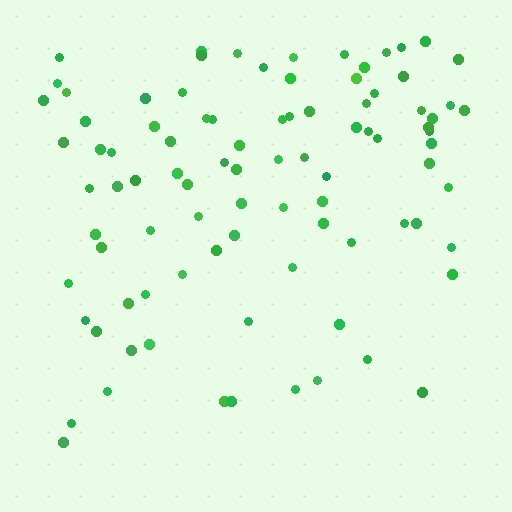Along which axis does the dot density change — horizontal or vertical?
Vertical.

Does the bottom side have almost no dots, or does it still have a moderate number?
Still a moderate number, just noticeably fewer than the top.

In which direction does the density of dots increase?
From bottom to top, with the top side densest.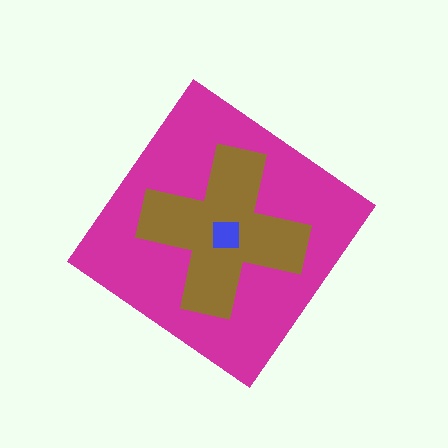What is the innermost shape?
The blue square.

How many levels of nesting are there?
3.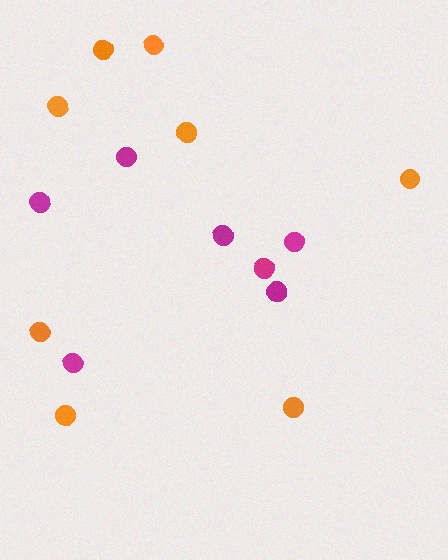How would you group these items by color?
There are 2 groups: one group of orange circles (8) and one group of magenta circles (7).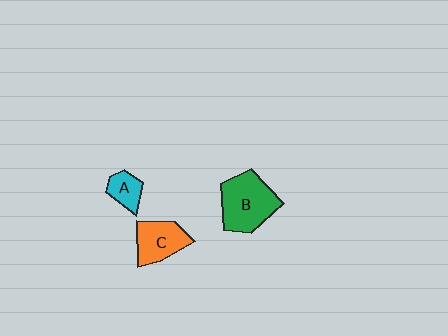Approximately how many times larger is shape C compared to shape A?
Approximately 1.8 times.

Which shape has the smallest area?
Shape A (cyan).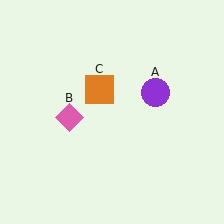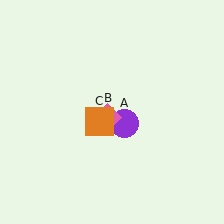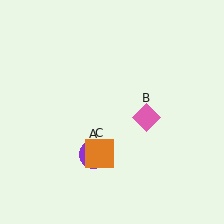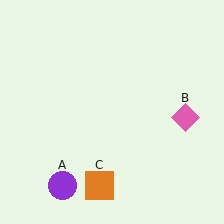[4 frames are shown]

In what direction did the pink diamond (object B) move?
The pink diamond (object B) moved right.